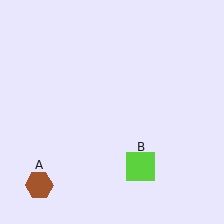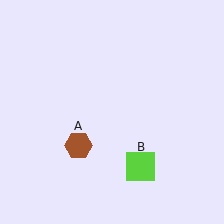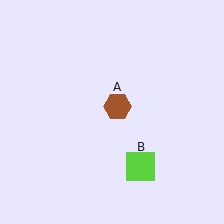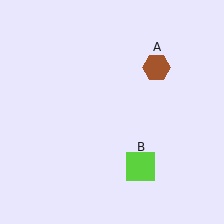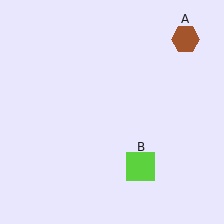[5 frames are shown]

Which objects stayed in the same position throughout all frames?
Lime square (object B) remained stationary.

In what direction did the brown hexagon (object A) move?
The brown hexagon (object A) moved up and to the right.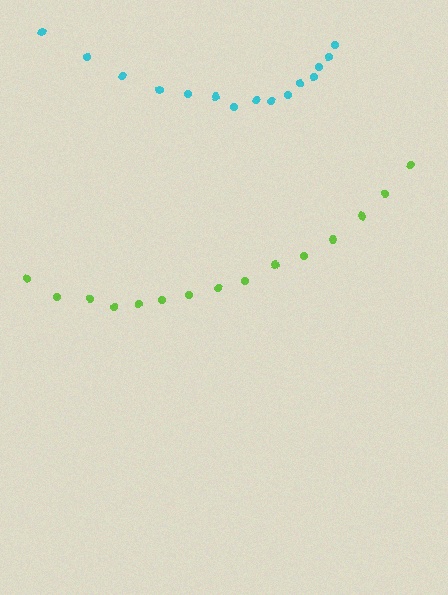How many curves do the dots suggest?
There are 2 distinct paths.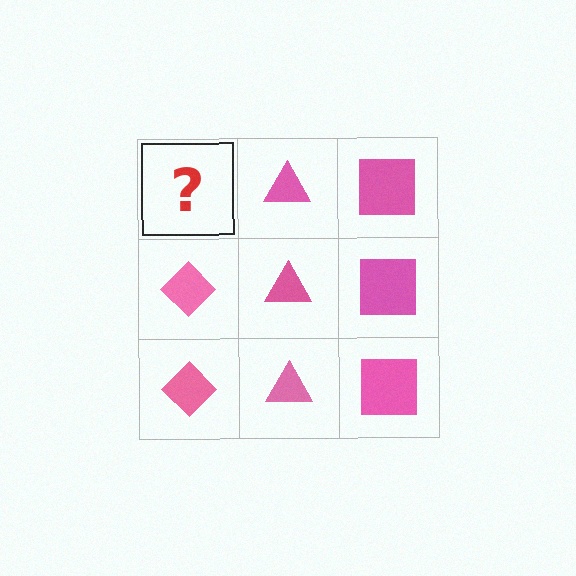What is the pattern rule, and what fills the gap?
The rule is that each column has a consistent shape. The gap should be filled with a pink diamond.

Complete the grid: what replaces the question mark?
The question mark should be replaced with a pink diamond.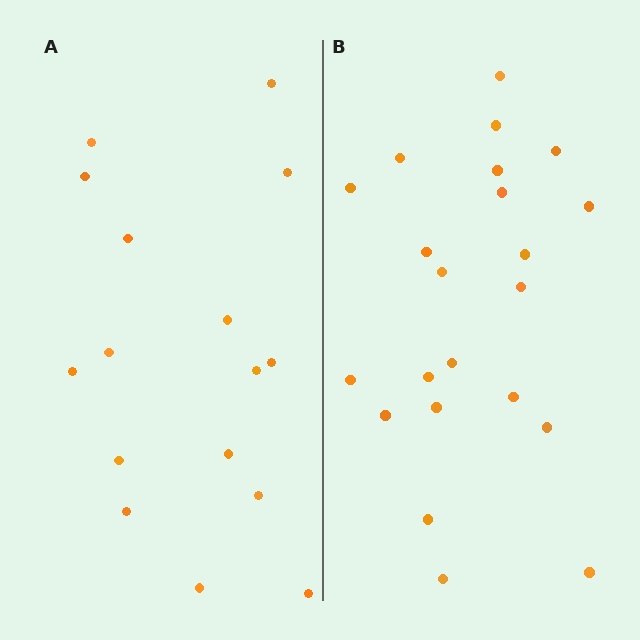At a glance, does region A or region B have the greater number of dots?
Region B (the right region) has more dots.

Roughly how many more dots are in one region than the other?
Region B has about 6 more dots than region A.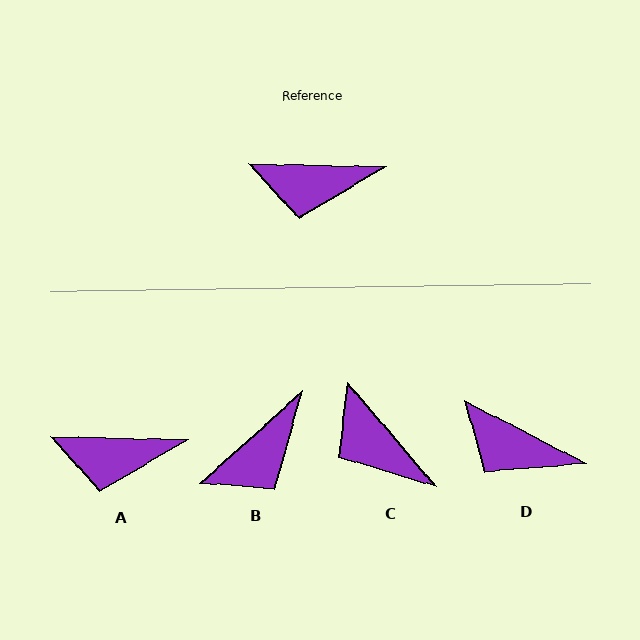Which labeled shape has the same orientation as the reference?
A.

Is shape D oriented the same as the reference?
No, it is off by about 26 degrees.